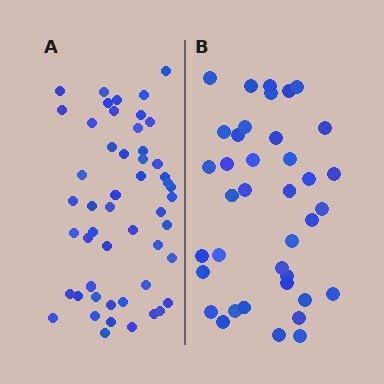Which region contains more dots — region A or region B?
Region A (the left region) has more dots.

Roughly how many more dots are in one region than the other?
Region A has approximately 15 more dots than region B.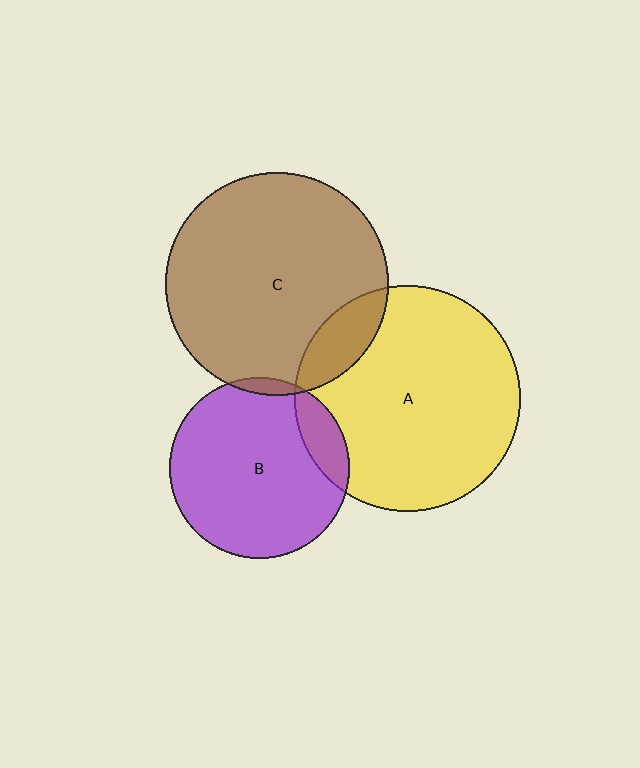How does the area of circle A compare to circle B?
Approximately 1.6 times.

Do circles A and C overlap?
Yes.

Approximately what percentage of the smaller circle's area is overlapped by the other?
Approximately 15%.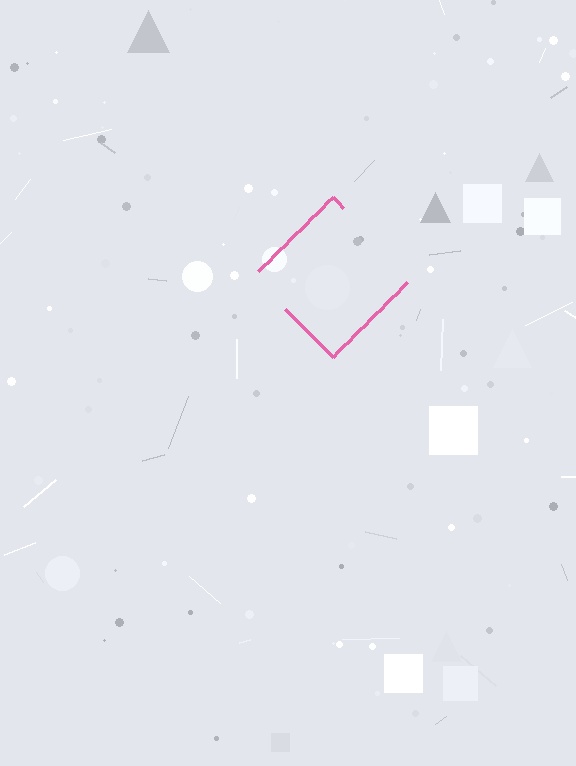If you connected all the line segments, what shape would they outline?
They would outline a diamond.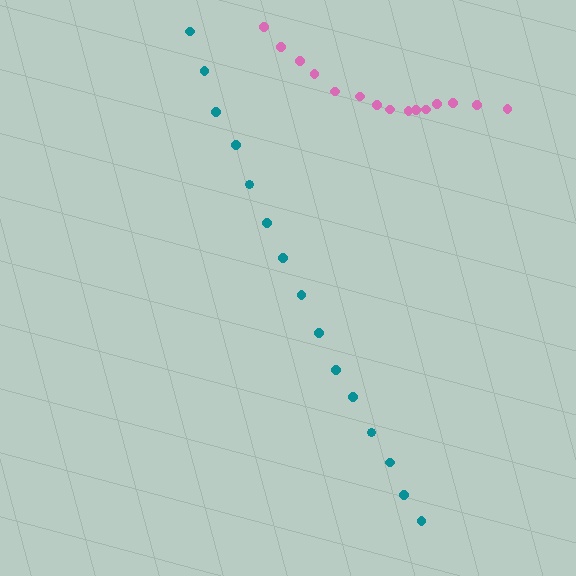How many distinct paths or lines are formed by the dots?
There are 2 distinct paths.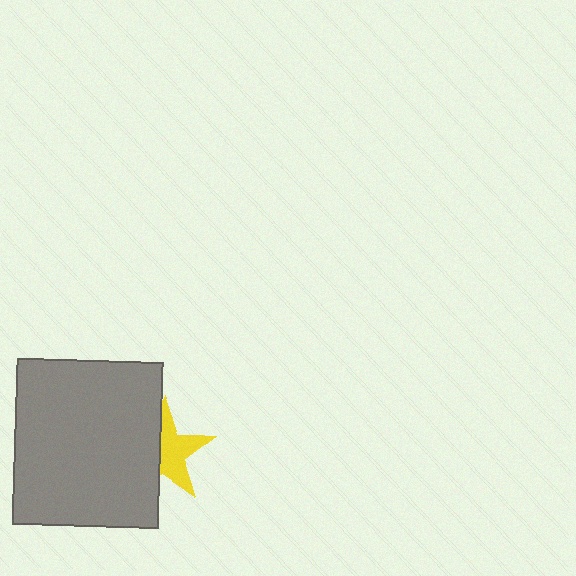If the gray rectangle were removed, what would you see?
You would see the complete yellow star.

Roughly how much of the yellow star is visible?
About half of it is visible (roughly 56%).